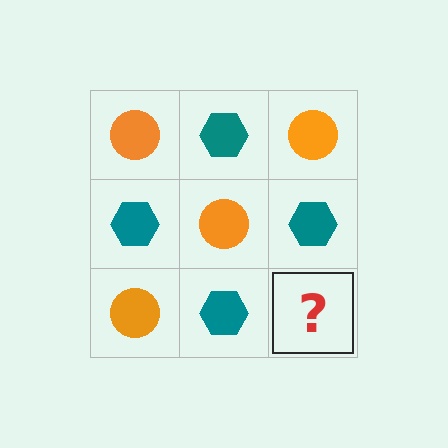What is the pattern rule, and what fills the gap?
The rule is that it alternates orange circle and teal hexagon in a checkerboard pattern. The gap should be filled with an orange circle.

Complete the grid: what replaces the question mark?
The question mark should be replaced with an orange circle.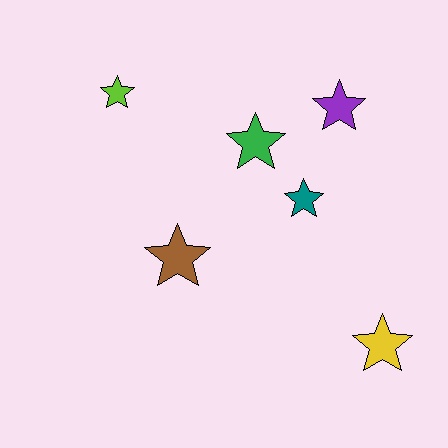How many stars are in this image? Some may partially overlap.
There are 6 stars.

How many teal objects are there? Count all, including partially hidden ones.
There is 1 teal object.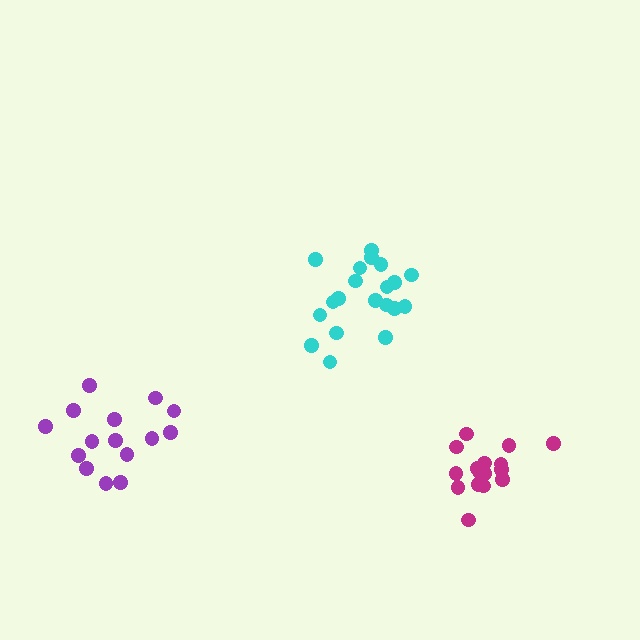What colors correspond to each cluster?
The clusters are colored: purple, magenta, cyan.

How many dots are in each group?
Group 1: 15 dots, Group 2: 16 dots, Group 3: 20 dots (51 total).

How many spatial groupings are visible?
There are 3 spatial groupings.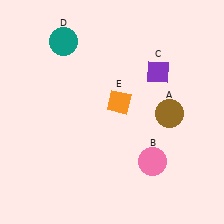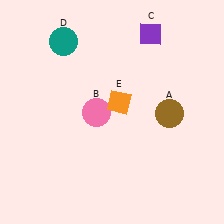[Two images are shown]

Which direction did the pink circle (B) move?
The pink circle (B) moved left.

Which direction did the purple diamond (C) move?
The purple diamond (C) moved up.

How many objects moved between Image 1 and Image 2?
2 objects moved between the two images.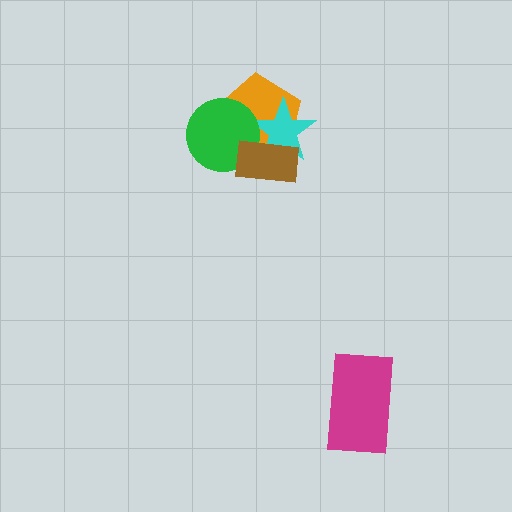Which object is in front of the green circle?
The brown rectangle is in front of the green circle.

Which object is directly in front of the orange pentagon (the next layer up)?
The cyan star is directly in front of the orange pentagon.